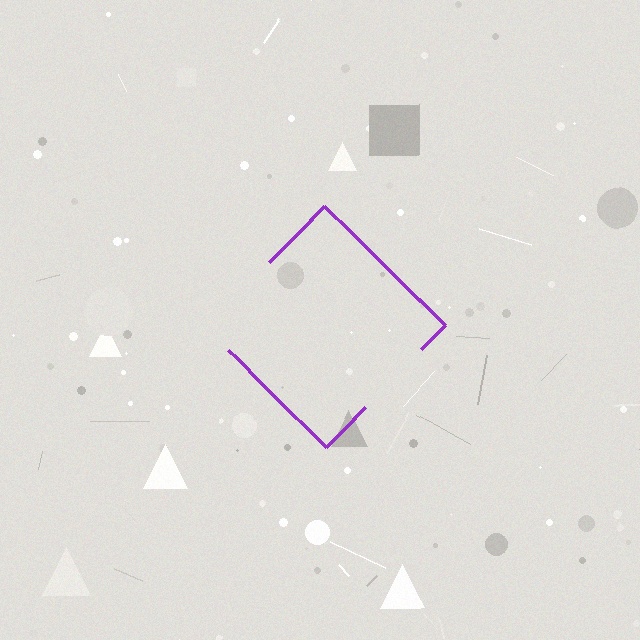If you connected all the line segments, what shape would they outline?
They would outline a diamond.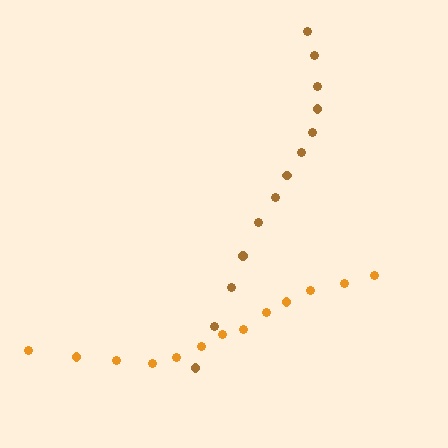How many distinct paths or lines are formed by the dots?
There are 2 distinct paths.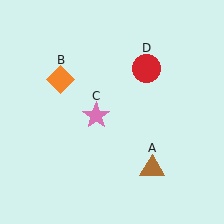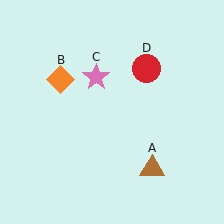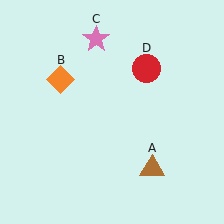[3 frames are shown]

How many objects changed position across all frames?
1 object changed position: pink star (object C).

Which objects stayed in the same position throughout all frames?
Brown triangle (object A) and orange diamond (object B) and red circle (object D) remained stationary.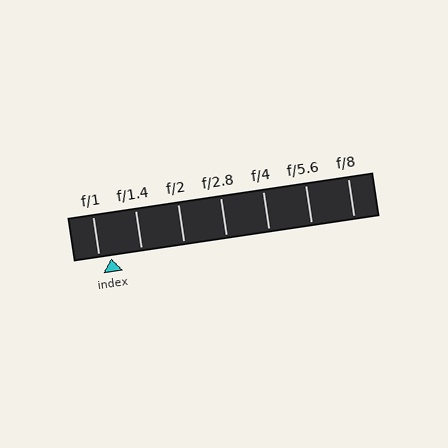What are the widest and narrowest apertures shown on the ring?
The widest aperture shown is f/1 and the narrowest is f/8.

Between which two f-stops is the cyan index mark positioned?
The index mark is between f/1 and f/1.4.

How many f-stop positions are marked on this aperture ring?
There are 7 f-stop positions marked.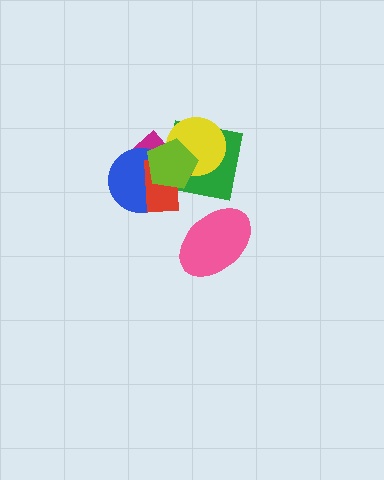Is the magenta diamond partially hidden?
Yes, it is partially covered by another shape.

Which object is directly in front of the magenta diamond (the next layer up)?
The blue circle is directly in front of the magenta diamond.